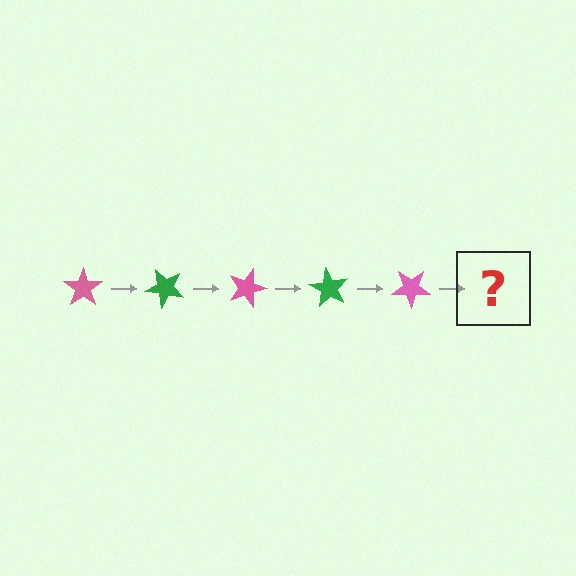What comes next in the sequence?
The next element should be a green star, rotated 225 degrees from the start.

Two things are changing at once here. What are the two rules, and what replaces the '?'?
The two rules are that it rotates 45 degrees each step and the color cycles through pink and green. The '?' should be a green star, rotated 225 degrees from the start.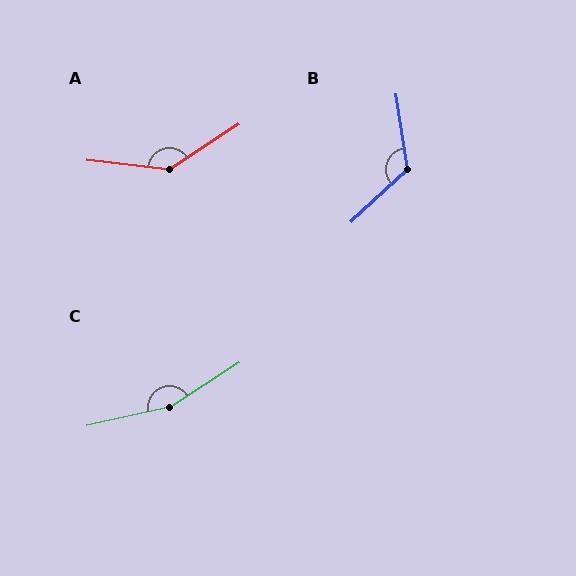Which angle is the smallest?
B, at approximately 124 degrees.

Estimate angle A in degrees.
Approximately 141 degrees.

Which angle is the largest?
C, at approximately 160 degrees.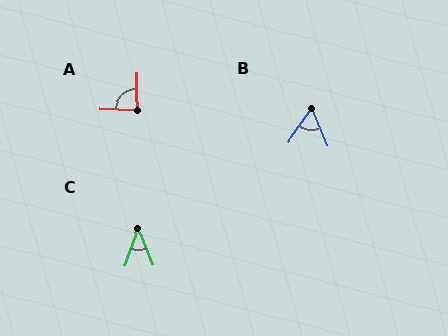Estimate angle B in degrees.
Approximately 57 degrees.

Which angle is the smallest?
C, at approximately 42 degrees.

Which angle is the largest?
A, at approximately 89 degrees.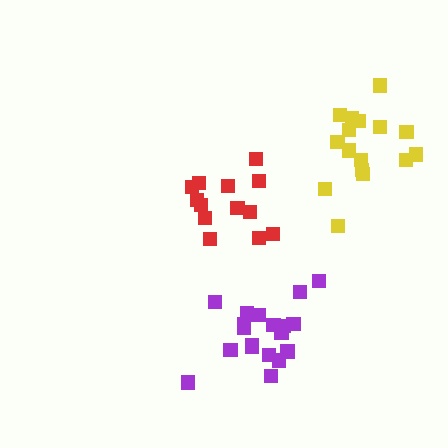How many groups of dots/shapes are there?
There are 3 groups.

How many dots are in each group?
Group 1: 16 dots, Group 2: 14 dots, Group 3: 19 dots (49 total).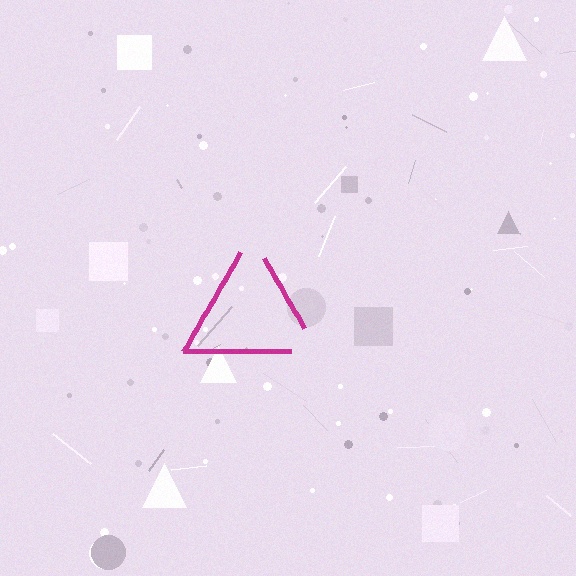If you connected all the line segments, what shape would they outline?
They would outline a triangle.